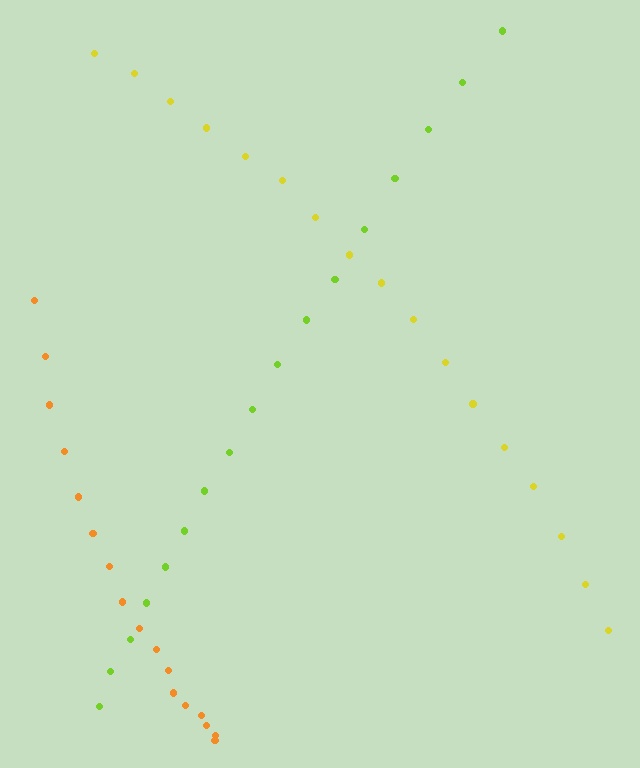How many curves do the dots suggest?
There are 3 distinct paths.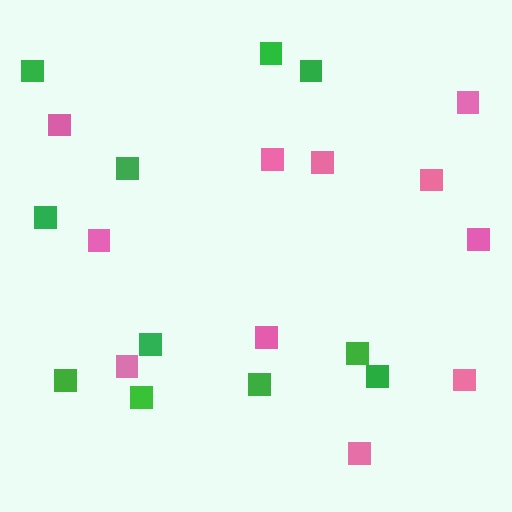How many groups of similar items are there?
There are 2 groups: one group of green squares (11) and one group of pink squares (11).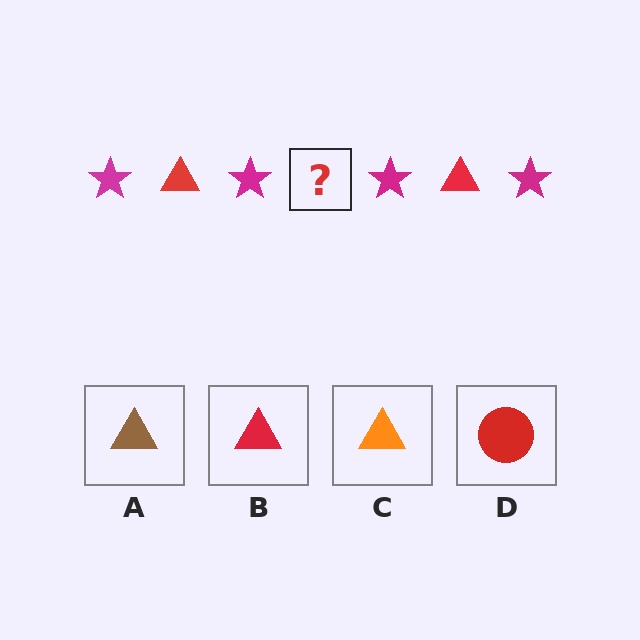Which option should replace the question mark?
Option B.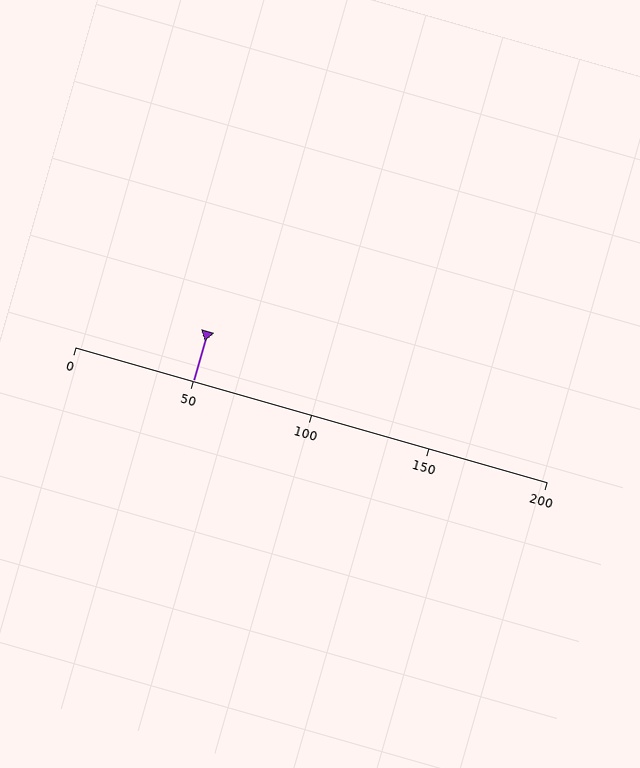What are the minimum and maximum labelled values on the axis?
The axis runs from 0 to 200.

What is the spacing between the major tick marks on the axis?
The major ticks are spaced 50 apart.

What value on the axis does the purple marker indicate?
The marker indicates approximately 50.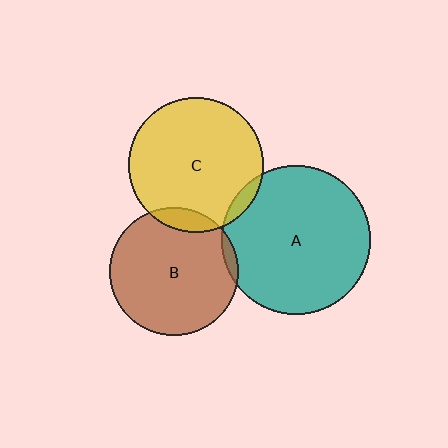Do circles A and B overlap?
Yes.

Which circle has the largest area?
Circle A (teal).